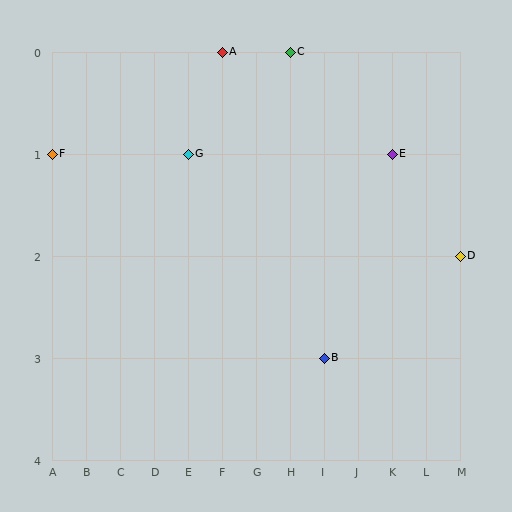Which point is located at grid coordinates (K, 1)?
Point E is at (K, 1).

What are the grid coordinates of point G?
Point G is at grid coordinates (E, 1).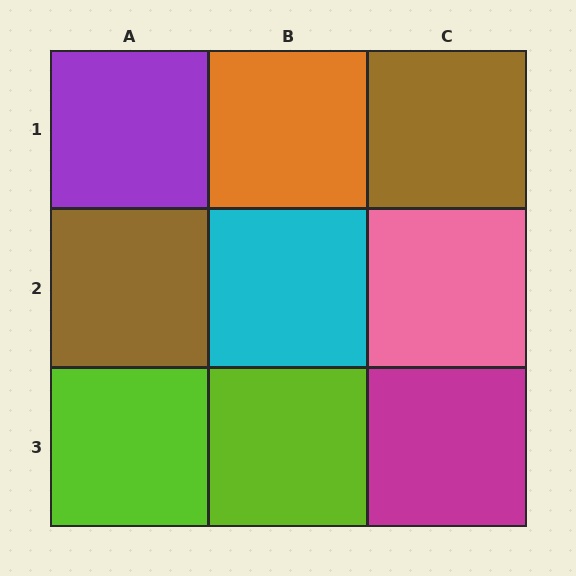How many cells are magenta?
1 cell is magenta.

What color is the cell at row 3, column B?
Lime.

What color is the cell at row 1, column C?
Brown.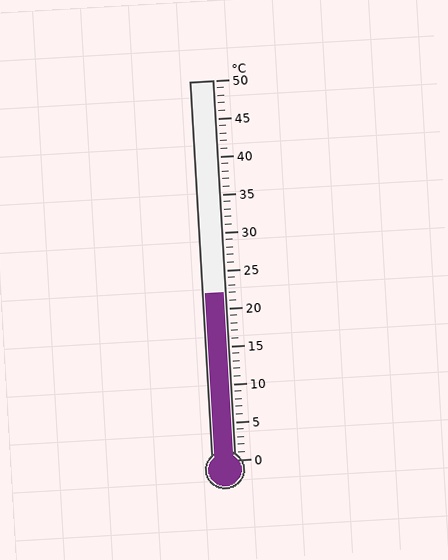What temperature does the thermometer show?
The thermometer shows approximately 22°C.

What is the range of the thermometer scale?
The thermometer scale ranges from 0°C to 50°C.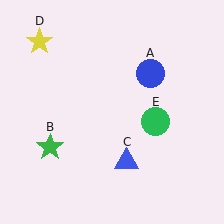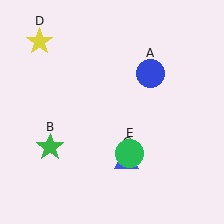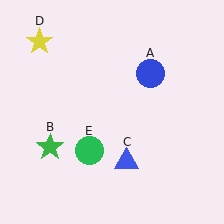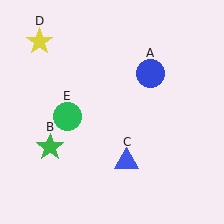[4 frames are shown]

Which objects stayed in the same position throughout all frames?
Blue circle (object A) and green star (object B) and blue triangle (object C) and yellow star (object D) remained stationary.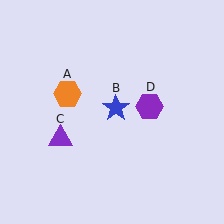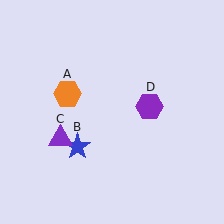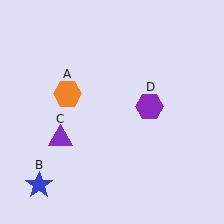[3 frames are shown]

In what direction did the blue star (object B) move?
The blue star (object B) moved down and to the left.